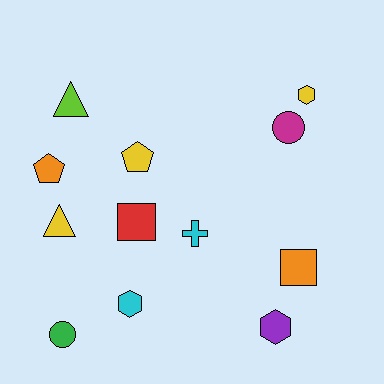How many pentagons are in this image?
There are 2 pentagons.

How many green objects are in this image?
There is 1 green object.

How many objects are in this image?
There are 12 objects.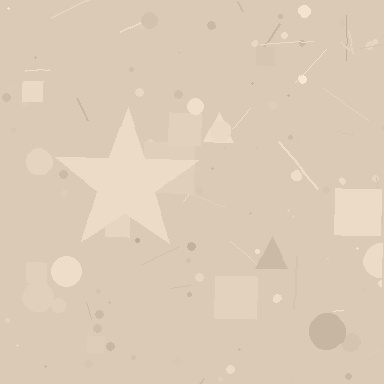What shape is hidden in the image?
A star is hidden in the image.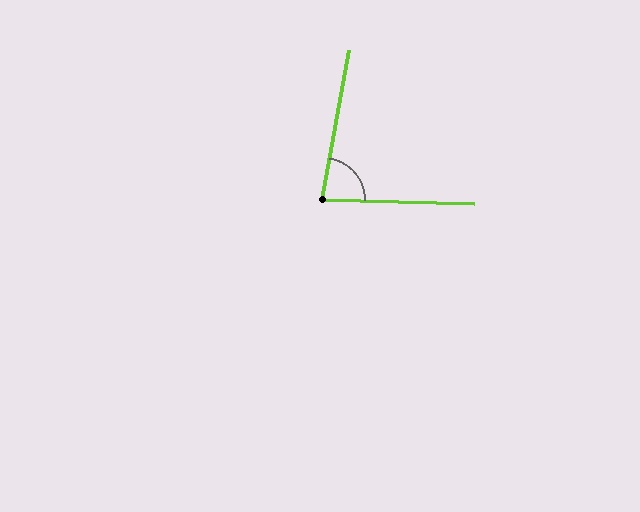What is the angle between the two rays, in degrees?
Approximately 81 degrees.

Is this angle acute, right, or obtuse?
It is acute.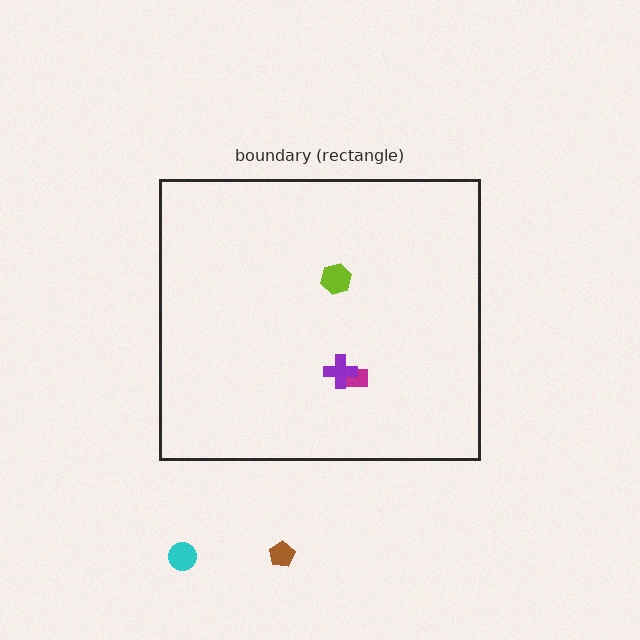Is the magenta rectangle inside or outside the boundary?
Inside.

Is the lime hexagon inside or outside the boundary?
Inside.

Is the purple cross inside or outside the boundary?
Inside.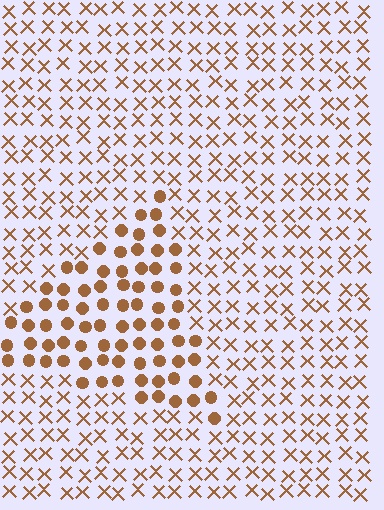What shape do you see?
I see a triangle.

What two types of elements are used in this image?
The image uses circles inside the triangle region and X marks outside it.